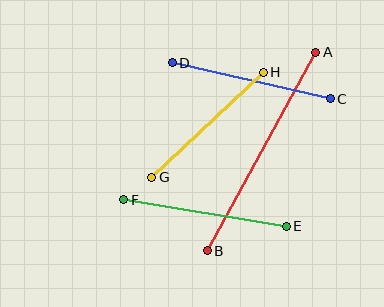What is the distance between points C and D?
The distance is approximately 162 pixels.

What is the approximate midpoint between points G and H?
The midpoint is at approximately (208, 125) pixels.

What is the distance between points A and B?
The distance is approximately 226 pixels.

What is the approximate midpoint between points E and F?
The midpoint is at approximately (205, 213) pixels.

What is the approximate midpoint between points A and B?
The midpoint is at approximately (262, 152) pixels.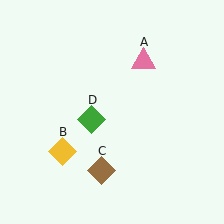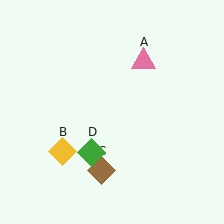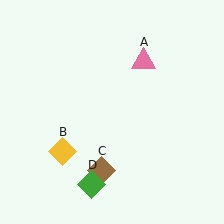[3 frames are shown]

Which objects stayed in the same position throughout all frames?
Pink triangle (object A) and yellow diamond (object B) and brown diamond (object C) remained stationary.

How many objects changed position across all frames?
1 object changed position: green diamond (object D).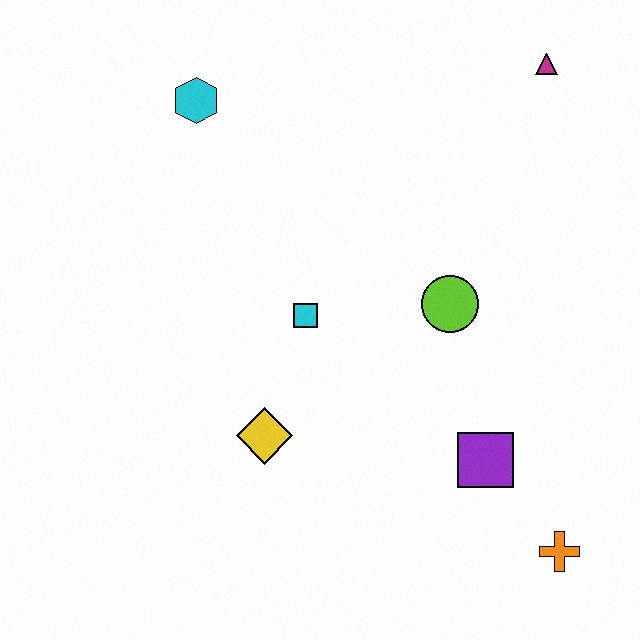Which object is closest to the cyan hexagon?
The cyan square is closest to the cyan hexagon.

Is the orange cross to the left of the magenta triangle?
No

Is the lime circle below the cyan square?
No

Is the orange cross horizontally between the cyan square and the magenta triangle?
No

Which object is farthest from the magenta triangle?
The orange cross is farthest from the magenta triangle.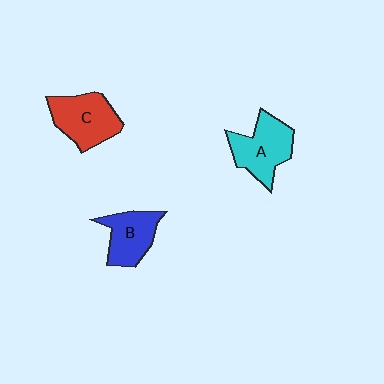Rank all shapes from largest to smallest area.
From largest to smallest: C (red), A (cyan), B (blue).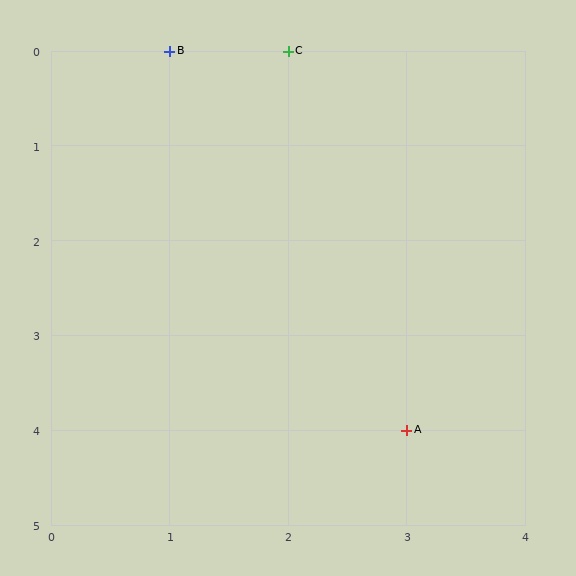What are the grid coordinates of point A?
Point A is at grid coordinates (3, 4).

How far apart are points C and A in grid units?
Points C and A are 1 column and 4 rows apart (about 4.1 grid units diagonally).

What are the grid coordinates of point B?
Point B is at grid coordinates (1, 0).